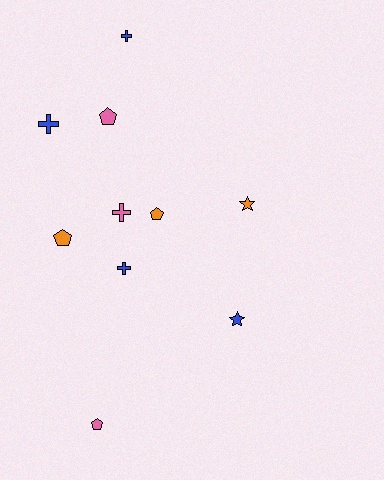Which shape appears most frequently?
Cross, with 4 objects.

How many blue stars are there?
There is 1 blue star.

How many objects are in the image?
There are 10 objects.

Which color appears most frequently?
Blue, with 4 objects.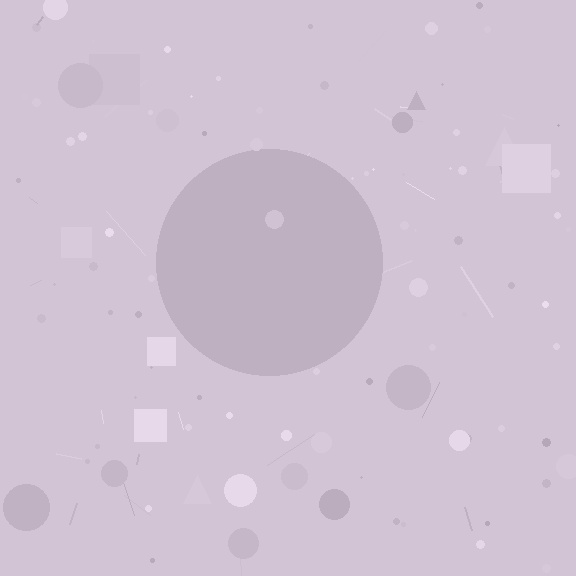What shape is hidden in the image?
A circle is hidden in the image.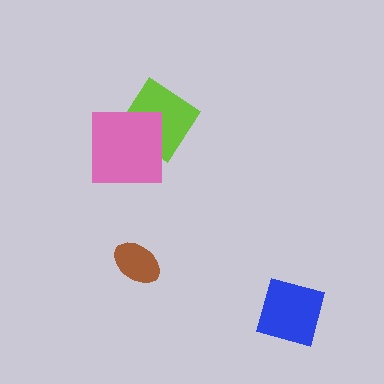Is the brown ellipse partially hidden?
No, no other shape covers it.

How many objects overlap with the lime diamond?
1 object overlaps with the lime diamond.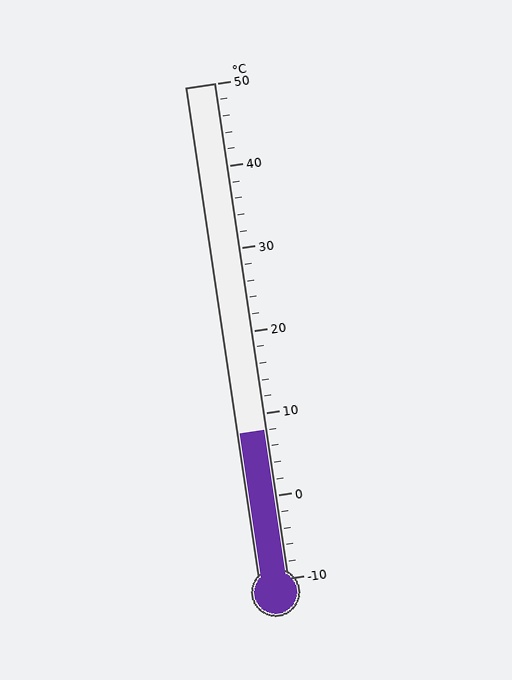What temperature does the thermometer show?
The thermometer shows approximately 8°C.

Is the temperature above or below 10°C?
The temperature is below 10°C.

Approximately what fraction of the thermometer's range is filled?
The thermometer is filled to approximately 30% of its range.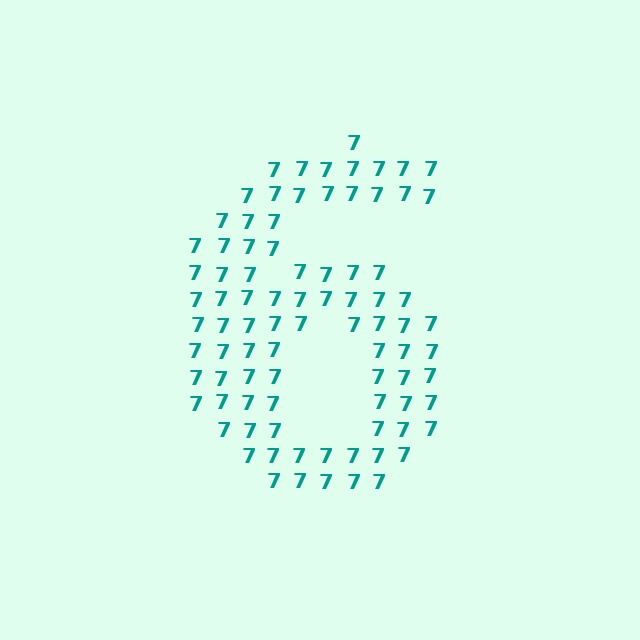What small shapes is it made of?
It is made of small digit 7's.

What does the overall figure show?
The overall figure shows the digit 6.